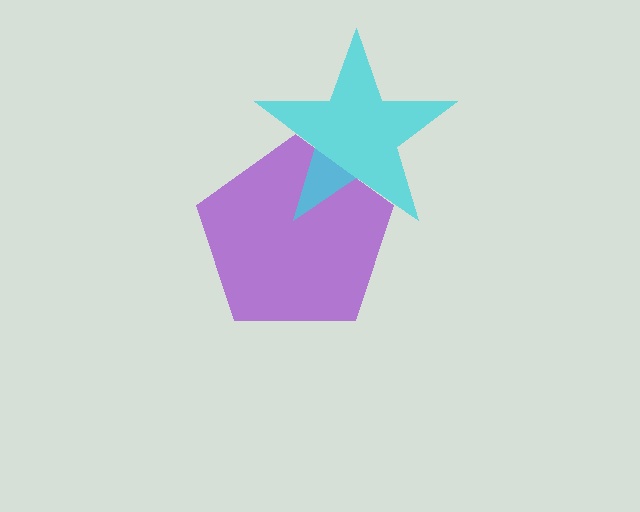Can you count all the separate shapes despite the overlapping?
Yes, there are 2 separate shapes.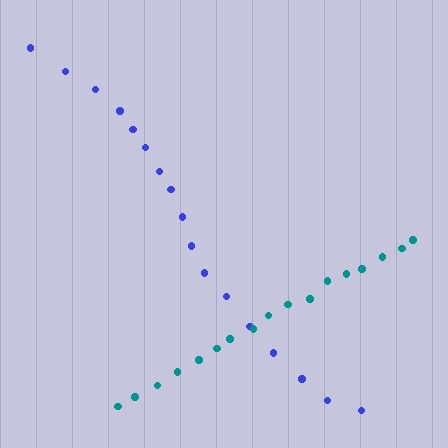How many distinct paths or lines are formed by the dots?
There are 2 distinct paths.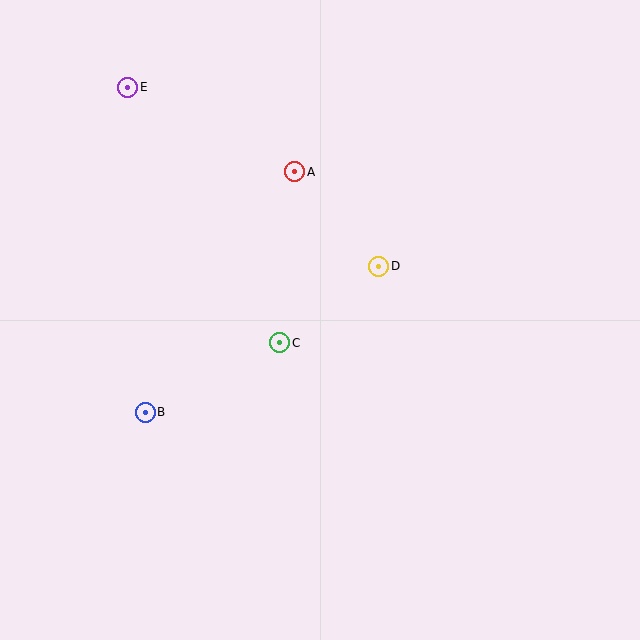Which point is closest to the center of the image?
Point C at (280, 343) is closest to the center.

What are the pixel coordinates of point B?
Point B is at (145, 412).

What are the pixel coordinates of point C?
Point C is at (280, 343).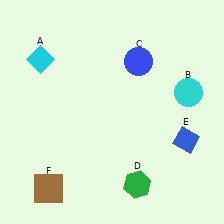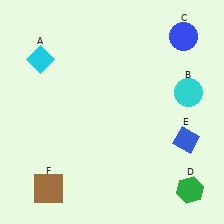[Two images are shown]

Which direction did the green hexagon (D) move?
The green hexagon (D) moved right.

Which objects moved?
The objects that moved are: the blue circle (C), the green hexagon (D).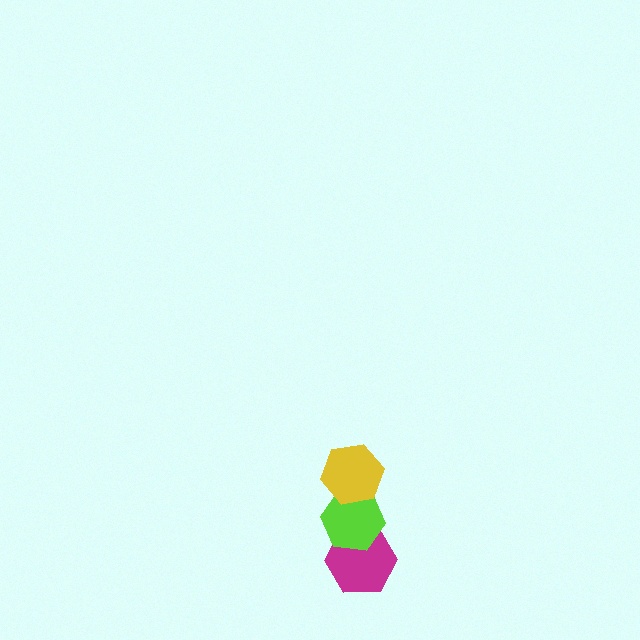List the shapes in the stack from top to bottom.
From top to bottom: the yellow hexagon, the lime hexagon, the magenta hexagon.